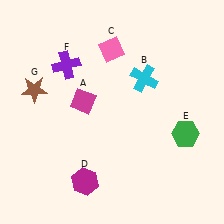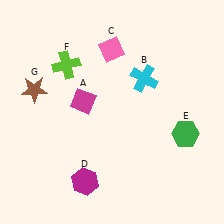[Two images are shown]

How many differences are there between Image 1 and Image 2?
There is 1 difference between the two images.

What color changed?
The cross (F) changed from purple in Image 1 to lime in Image 2.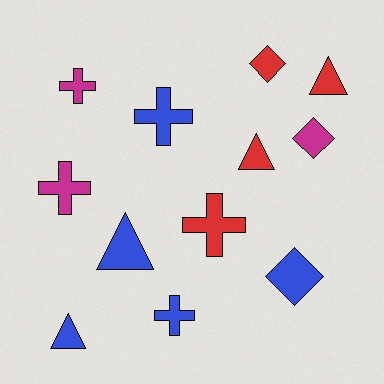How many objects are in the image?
There are 12 objects.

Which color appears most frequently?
Blue, with 5 objects.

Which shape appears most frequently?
Cross, with 5 objects.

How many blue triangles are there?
There are 2 blue triangles.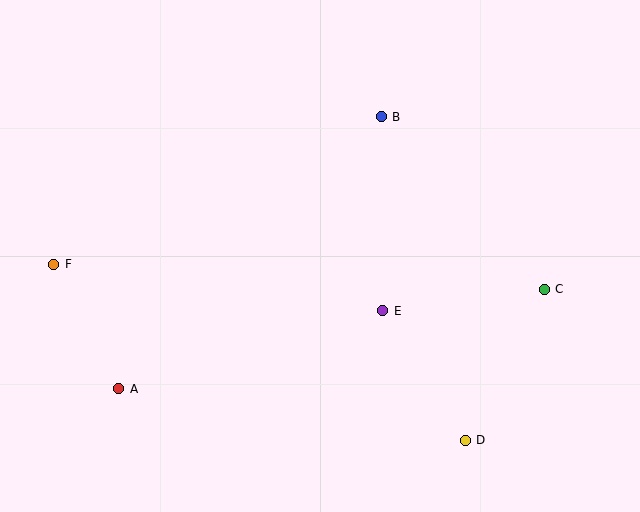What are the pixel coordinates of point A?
Point A is at (119, 389).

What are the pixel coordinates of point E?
Point E is at (383, 311).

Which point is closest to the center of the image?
Point E at (383, 311) is closest to the center.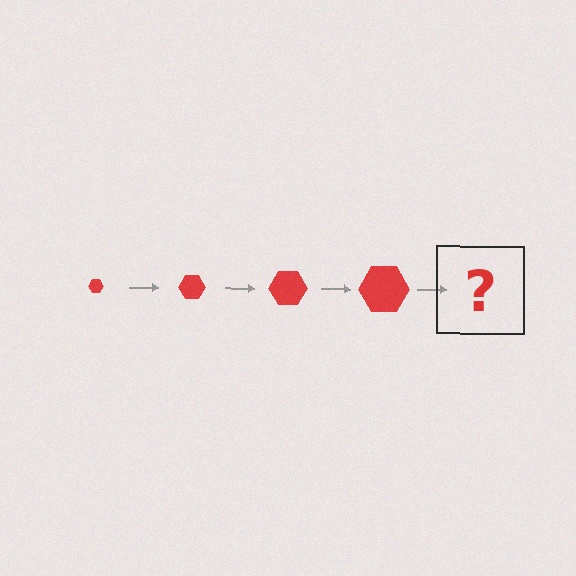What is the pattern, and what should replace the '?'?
The pattern is that the hexagon gets progressively larger each step. The '?' should be a red hexagon, larger than the previous one.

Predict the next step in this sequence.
The next step is a red hexagon, larger than the previous one.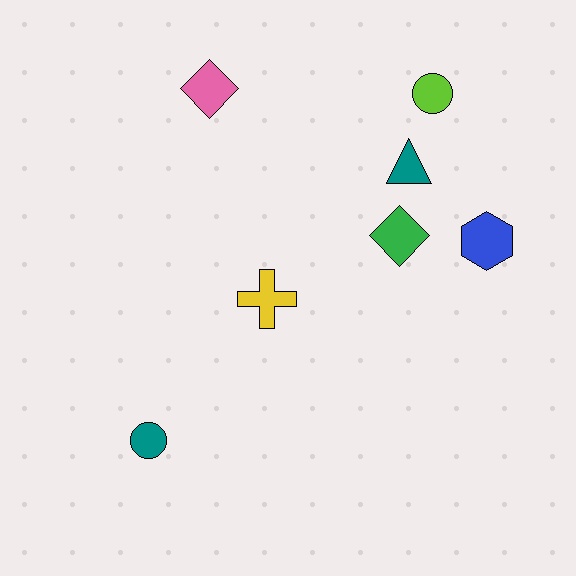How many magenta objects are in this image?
There are no magenta objects.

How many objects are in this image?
There are 7 objects.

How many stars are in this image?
There are no stars.